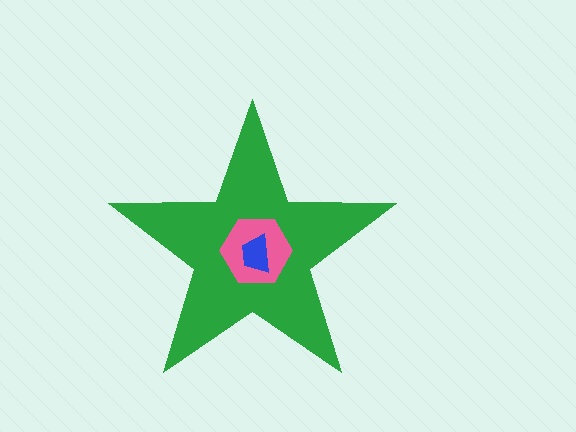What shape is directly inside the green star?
The pink hexagon.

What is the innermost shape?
The blue trapezoid.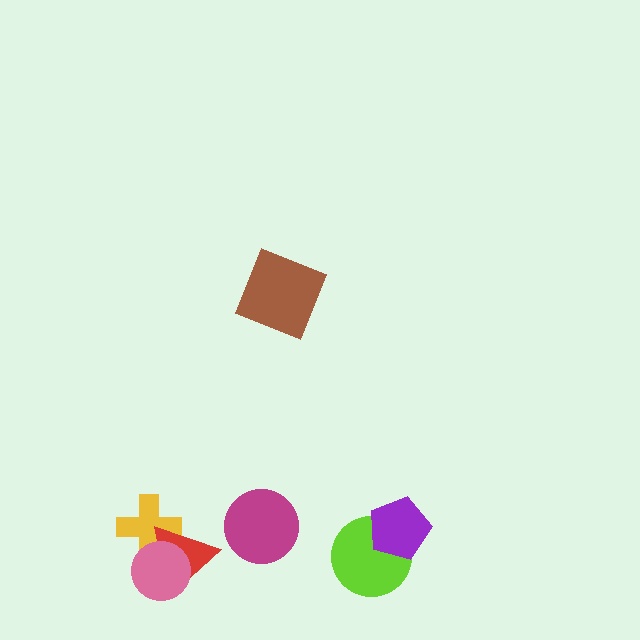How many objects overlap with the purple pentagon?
1 object overlaps with the purple pentagon.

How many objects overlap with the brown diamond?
0 objects overlap with the brown diamond.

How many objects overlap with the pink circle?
2 objects overlap with the pink circle.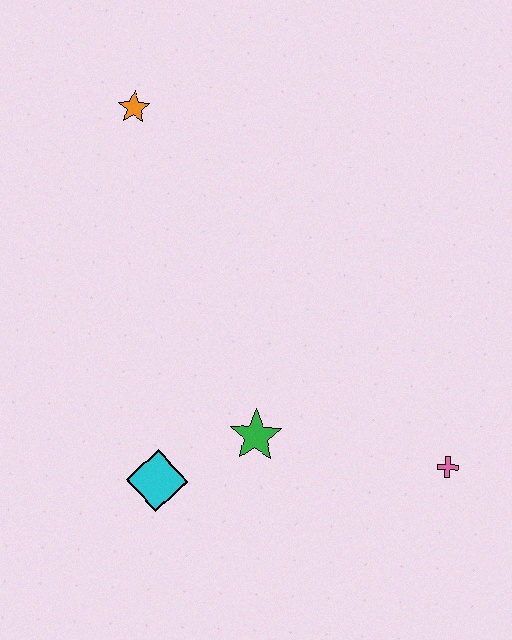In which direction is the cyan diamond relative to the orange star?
The cyan diamond is below the orange star.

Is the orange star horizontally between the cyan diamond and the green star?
No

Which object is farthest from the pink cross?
The orange star is farthest from the pink cross.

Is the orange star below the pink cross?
No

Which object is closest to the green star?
The cyan diamond is closest to the green star.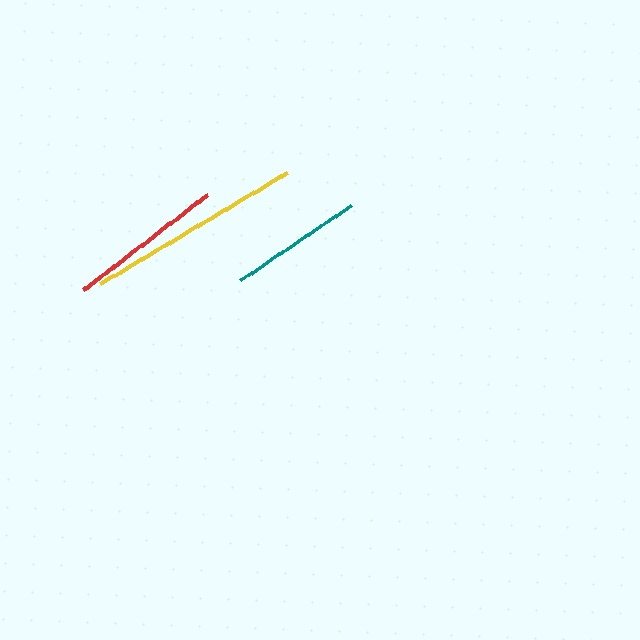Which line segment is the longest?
The yellow line is the longest at approximately 218 pixels.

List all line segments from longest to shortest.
From longest to shortest: yellow, red, teal.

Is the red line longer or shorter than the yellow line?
The yellow line is longer than the red line.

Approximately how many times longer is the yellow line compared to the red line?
The yellow line is approximately 1.4 times the length of the red line.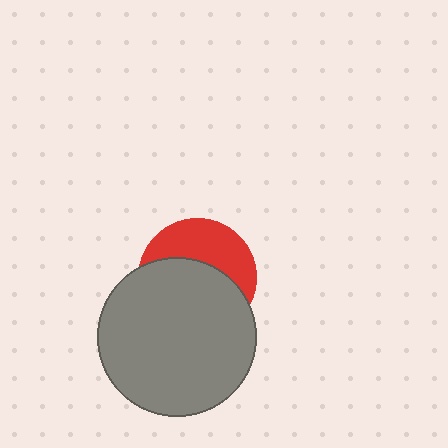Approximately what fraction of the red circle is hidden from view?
Roughly 60% of the red circle is hidden behind the gray circle.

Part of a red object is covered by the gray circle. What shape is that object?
It is a circle.